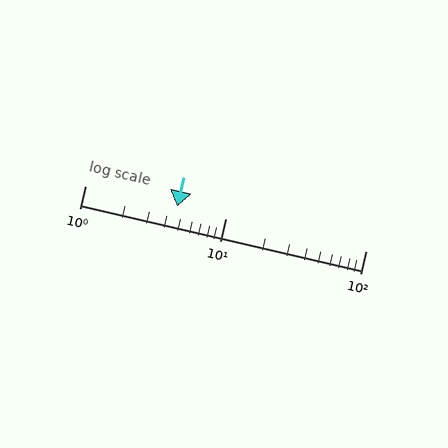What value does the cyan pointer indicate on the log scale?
The pointer indicates approximately 4.5.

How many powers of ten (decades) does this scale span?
The scale spans 2 decades, from 1 to 100.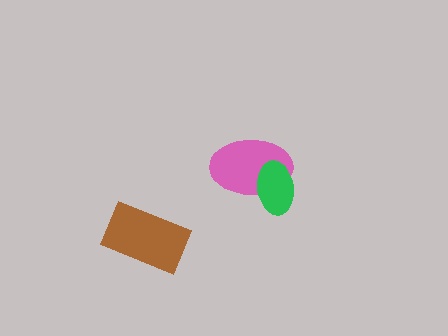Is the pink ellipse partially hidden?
Yes, it is partially covered by another shape.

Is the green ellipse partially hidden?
No, no other shape covers it.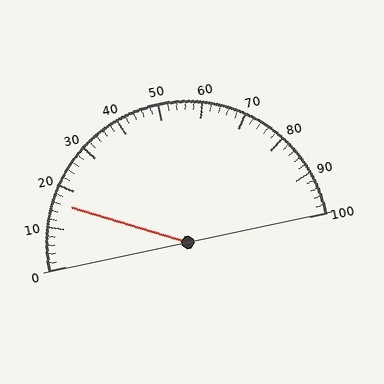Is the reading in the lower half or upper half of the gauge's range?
The reading is in the lower half of the range (0 to 100).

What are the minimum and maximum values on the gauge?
The gauge ranges from 0 to 100.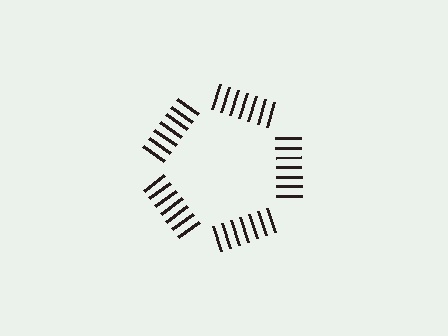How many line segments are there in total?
35 — 7 along each of the 5 edges.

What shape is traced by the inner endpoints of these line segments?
An illusory pentagon — the line segments terminate on its edges but no continuous stroke is drawn.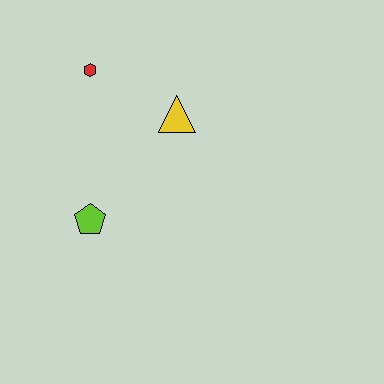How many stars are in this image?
There are no stars.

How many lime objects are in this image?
There is 1 lime object.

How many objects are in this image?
There are 3 objects.